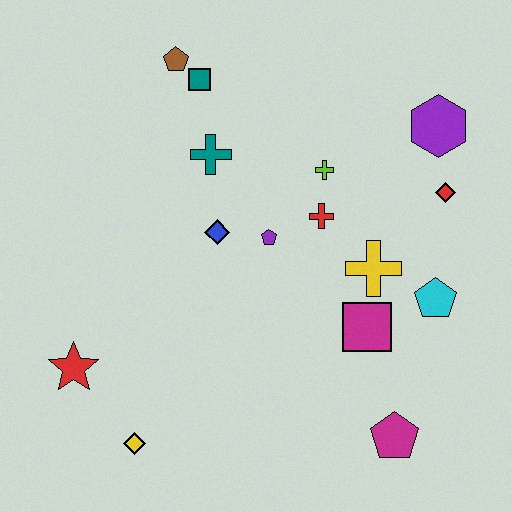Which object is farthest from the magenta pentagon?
The brown pentagon is farthest from the magenta pentagon.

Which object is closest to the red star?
The yellow diamond is closest to the red star.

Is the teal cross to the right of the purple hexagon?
No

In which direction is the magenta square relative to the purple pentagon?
The magenta square is to the right of the purple pentagon.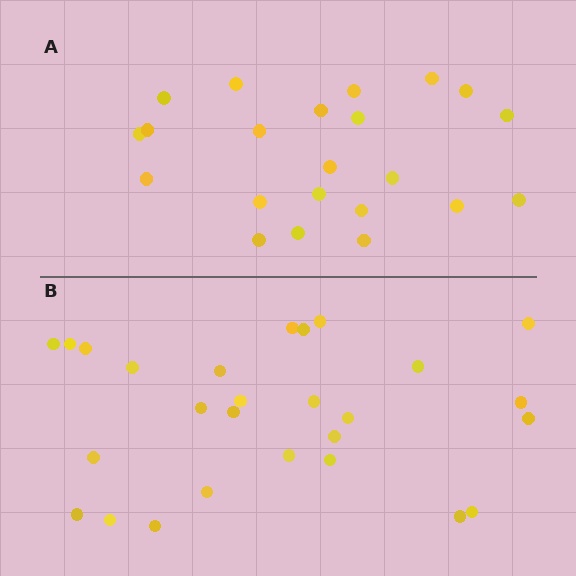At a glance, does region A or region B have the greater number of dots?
Region B (the bottom region) has more dots.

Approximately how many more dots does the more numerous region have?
Region B has about 5 more dots than region A.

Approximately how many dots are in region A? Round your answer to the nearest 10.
About 20 dots. (The exact count is 22, which rounds to 20.)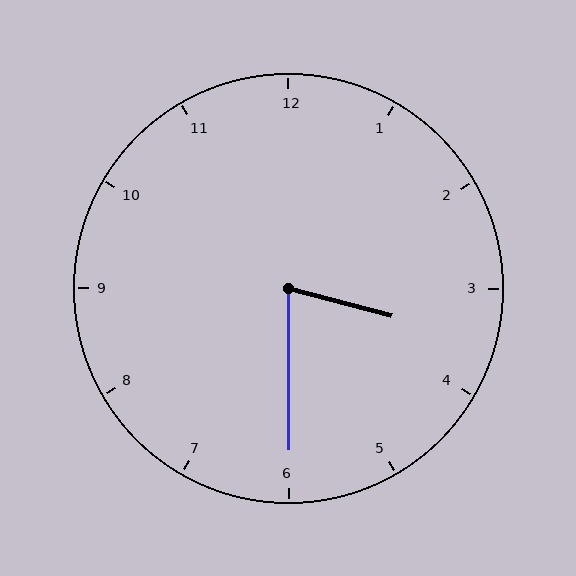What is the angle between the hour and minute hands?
Approximately 75 degrees.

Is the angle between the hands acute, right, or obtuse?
It is acute.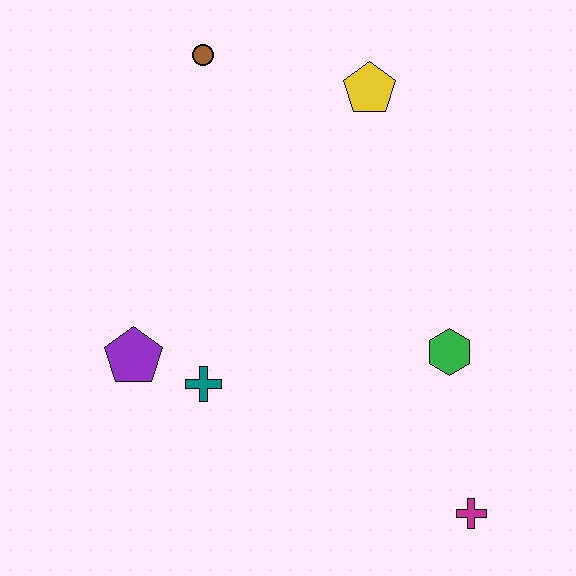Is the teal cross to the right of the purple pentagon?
Yes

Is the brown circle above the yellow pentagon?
Yes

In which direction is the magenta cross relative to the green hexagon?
The magenta cross is below the green hexagon.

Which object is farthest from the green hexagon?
The brown circle is farthest from the green hexagon.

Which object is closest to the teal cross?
The purple pentagon is closest to the teal cross.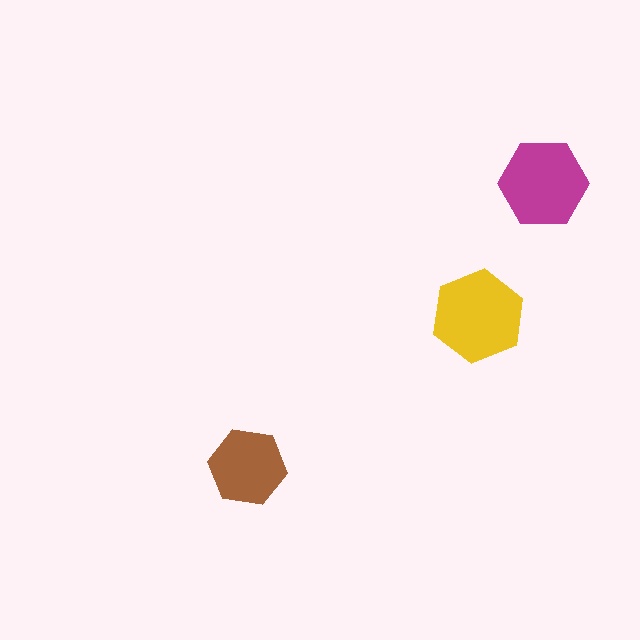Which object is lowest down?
The brown hexagon is bottommost.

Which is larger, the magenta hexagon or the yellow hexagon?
The yellow one.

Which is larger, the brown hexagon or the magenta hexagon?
The magenta one.